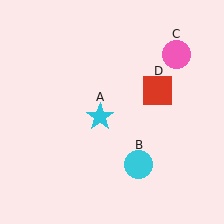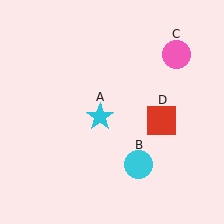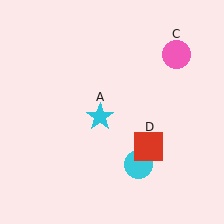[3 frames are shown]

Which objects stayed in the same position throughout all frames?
Cyan star (object A) and cyan circle (object B) and pink circle (object C) remained stationary.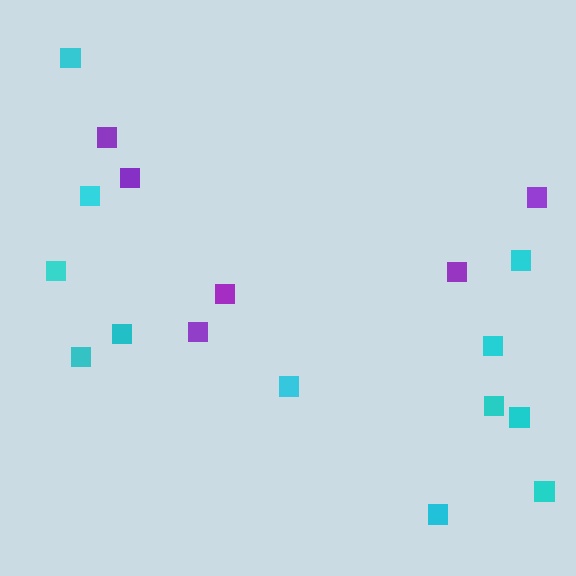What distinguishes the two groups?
There are 2 groups: one group of cyan squares (12) and one group of purple squares (6).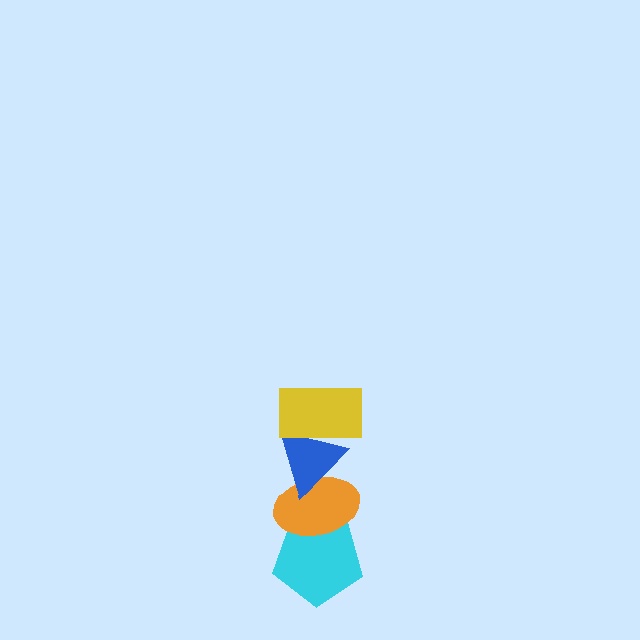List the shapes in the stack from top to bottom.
From top to bottom: the yellow rectangle, the blue triangle, the orange ellipse, the cyan pentagon.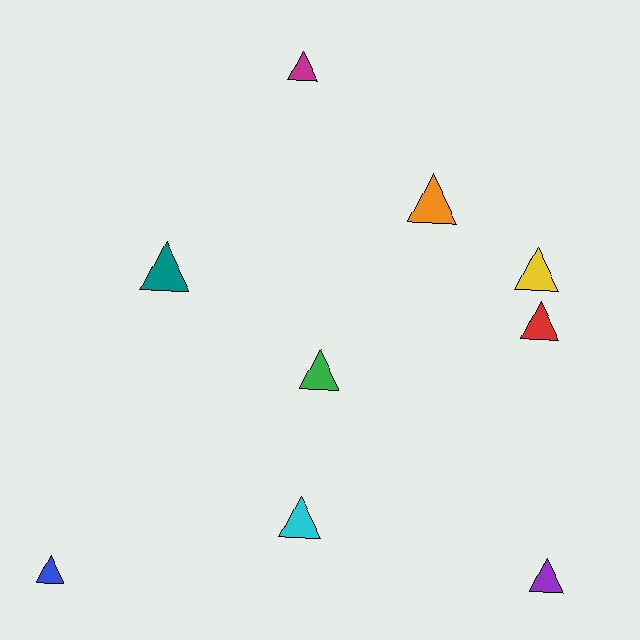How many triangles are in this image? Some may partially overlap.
There are 9 triangles.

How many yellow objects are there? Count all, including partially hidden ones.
There is 1 yellow object.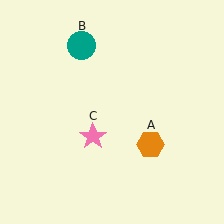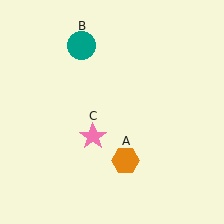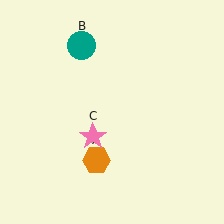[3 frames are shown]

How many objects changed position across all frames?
1 object changed position: orange hexagon (object A).